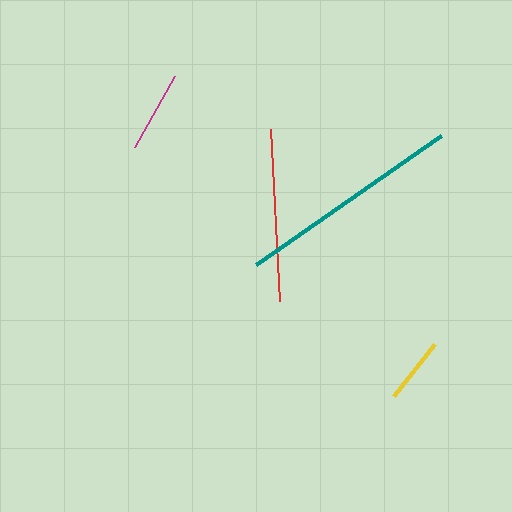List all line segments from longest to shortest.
From longest to shortest: teal, red, magenta, yellow.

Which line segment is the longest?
The teal line is the longest at approximately 225 pixels.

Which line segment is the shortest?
The yellow line is the shortest at approximately 66 pixels.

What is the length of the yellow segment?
The yellow segment is approximately 66 pixels long.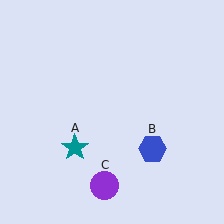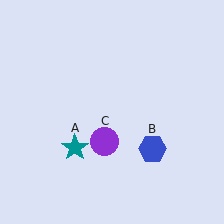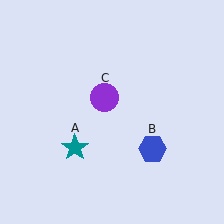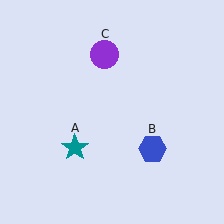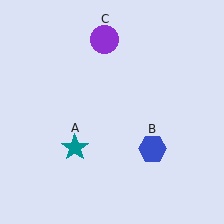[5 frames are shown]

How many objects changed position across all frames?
1 object changed position: purple circle (object C).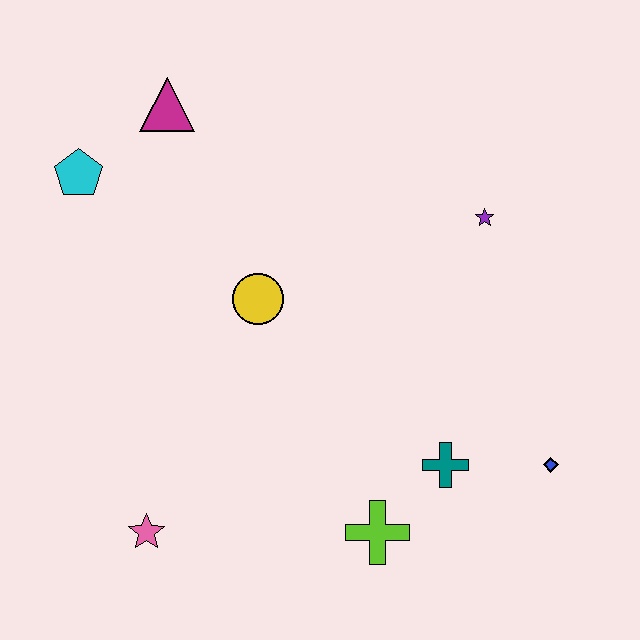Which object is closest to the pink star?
The lime cross is closest to the pink star.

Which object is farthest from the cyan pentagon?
The blue diamond is farthest from the cyan pentagon.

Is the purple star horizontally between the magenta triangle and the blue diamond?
Yes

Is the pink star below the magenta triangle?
Yes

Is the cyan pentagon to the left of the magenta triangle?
Yes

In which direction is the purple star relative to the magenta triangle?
The purple star is to the right of the magenta triangle.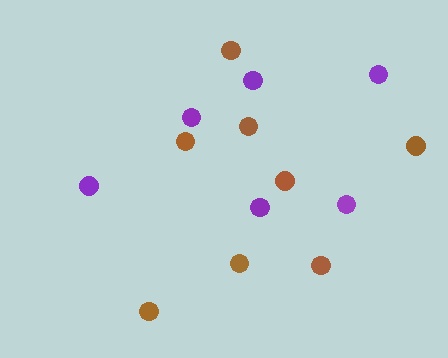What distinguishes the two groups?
There are 2 groups: one group of brown circles (8) and one group of purple circles (6).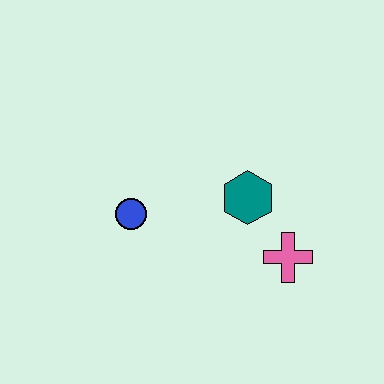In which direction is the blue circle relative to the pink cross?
The blue circle is to the left of the pink cross.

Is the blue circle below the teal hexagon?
Yes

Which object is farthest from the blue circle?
The pink cross is farthest from the blue circle.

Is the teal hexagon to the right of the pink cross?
No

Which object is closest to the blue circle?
The teal hexagon is closest to the blue circle.